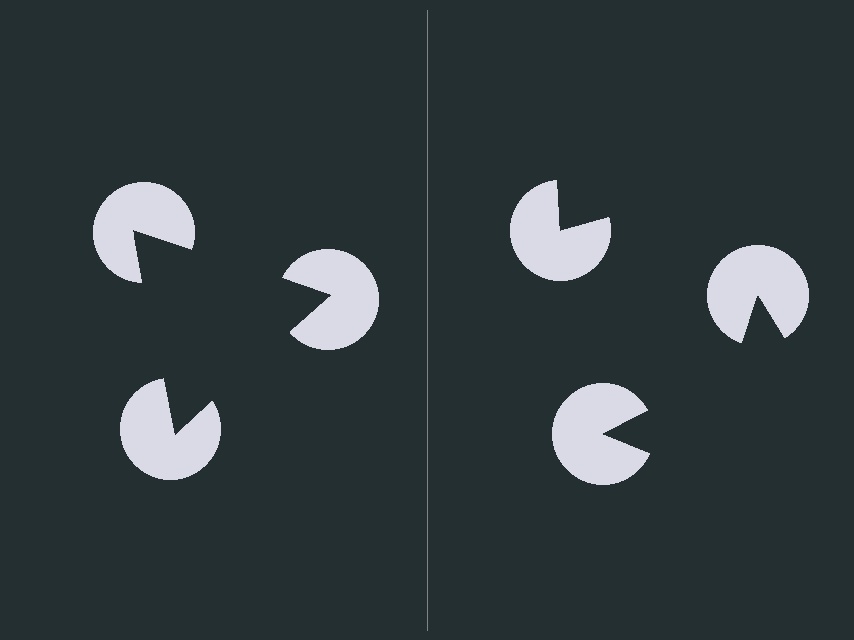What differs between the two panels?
The pac-man discs are positioned identically on both sides; only the wedge orientations differ. On the left they align to a triangle; on the right they are misaligned.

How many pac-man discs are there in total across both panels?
6 — 3 on each side.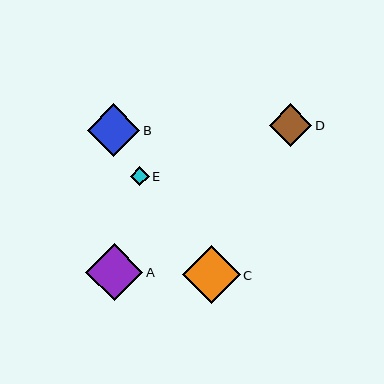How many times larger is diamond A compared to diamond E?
Diamond A is approximately 3.0 times the size of diamond E.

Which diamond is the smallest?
Diamond E is the smallest with a size of approximately 19 pixels.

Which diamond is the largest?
Diamond C is the largest with a size of approximately 57 pixels.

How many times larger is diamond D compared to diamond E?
Diamond D is approximately 2.3 times the size of diamond E.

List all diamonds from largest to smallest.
From largest to smallest: C, A, B, D, E.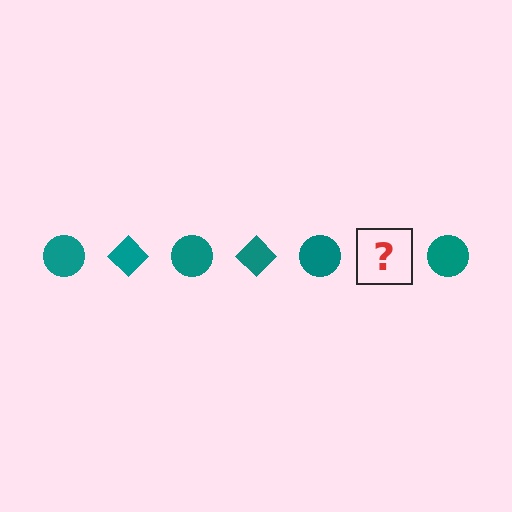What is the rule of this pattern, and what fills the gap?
The rule is that the pattern cycles through circle, diamond shapes in teal. The gap should be filled with a teal diamond.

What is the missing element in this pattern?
The missing element is a teal diamond.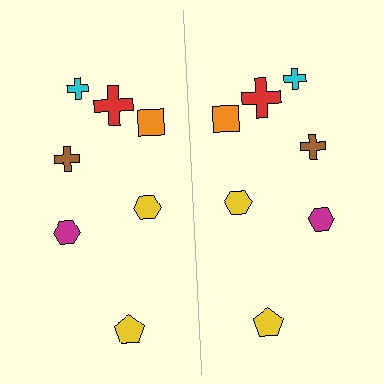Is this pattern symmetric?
Yes, this pattern has bilateral (reflection) symmetry.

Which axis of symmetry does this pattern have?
The pattern has a vertical axis of symmetry running through the center of the image.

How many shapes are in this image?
There are 14 shapes in this image.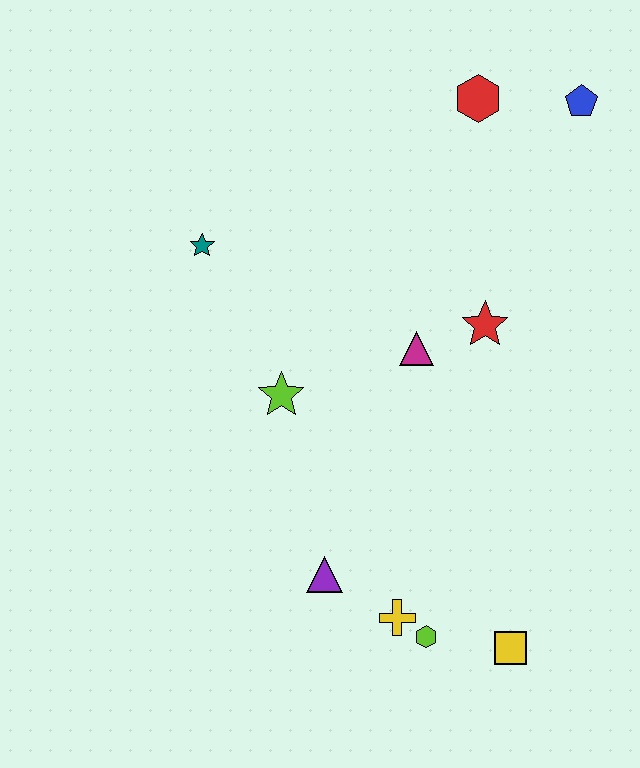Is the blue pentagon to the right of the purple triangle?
Yes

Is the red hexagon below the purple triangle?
No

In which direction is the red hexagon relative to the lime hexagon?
The red hexagon is above the lime hexagon.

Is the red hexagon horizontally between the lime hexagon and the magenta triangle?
No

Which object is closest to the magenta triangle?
The red star is closest to the magenta triangle.